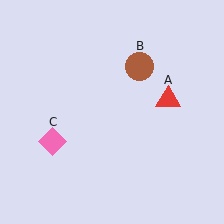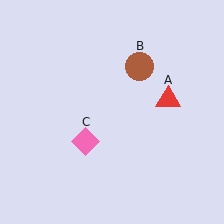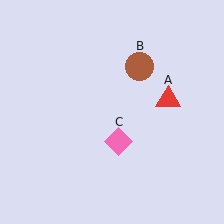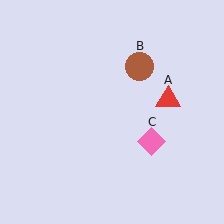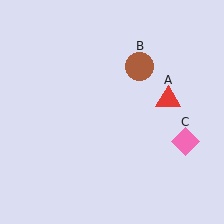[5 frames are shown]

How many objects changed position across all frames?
1 object changed position: pink diamond (object C).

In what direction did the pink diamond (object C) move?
The pink diamond (object C) moved right.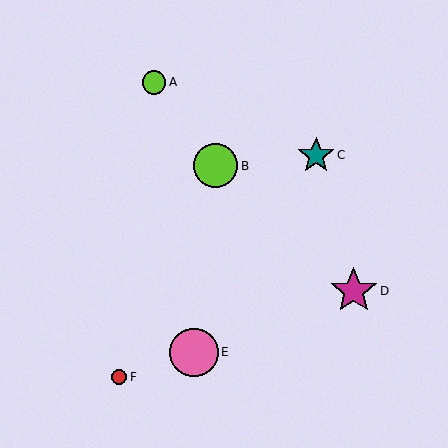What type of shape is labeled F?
Shape F is a red circle.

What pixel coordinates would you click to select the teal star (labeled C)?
Click at (316, 155) to select the teal star C.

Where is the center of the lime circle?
The center of the lime circle is at (154, 82).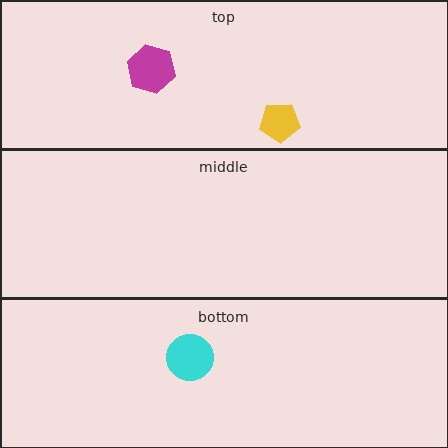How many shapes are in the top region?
2.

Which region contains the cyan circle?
The bottom region.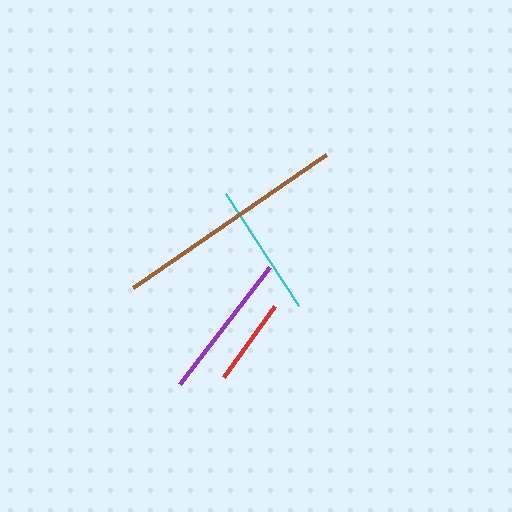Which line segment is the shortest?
The red line is the shortest at approximately 88 pixels.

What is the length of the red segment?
The red segment is approximately 88 pixels long.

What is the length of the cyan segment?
The cyan segment is approximately 134 pixels long.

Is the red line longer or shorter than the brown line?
The brown line is longer than the red line.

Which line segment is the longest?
The brown line is the longest at approximately 235 pixels.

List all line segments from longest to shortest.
From longest to shortest: brown, purple, cyan, red.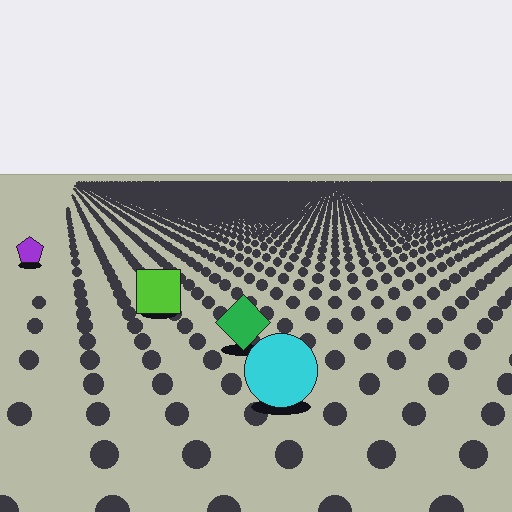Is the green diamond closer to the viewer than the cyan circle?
No. The cyan circle is closer — you can tell from the texture gradient: the ground texture is coarser near it.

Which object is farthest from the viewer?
The purple pentagon is farthest from the viewer. It appears smaller and the ground texture around it is denser.